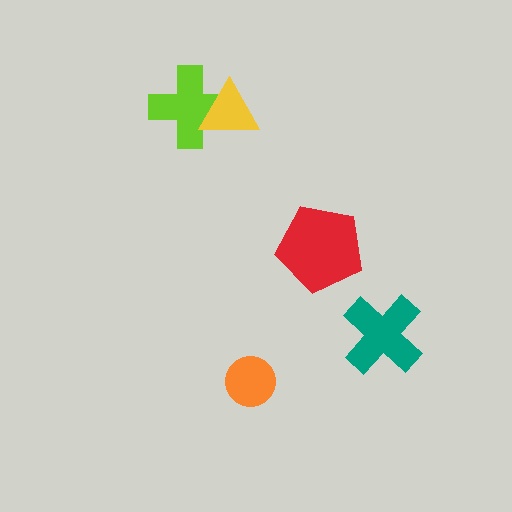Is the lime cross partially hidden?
Yes, it is partially covered by another shape.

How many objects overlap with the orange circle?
0 objects overlap with the orange circle.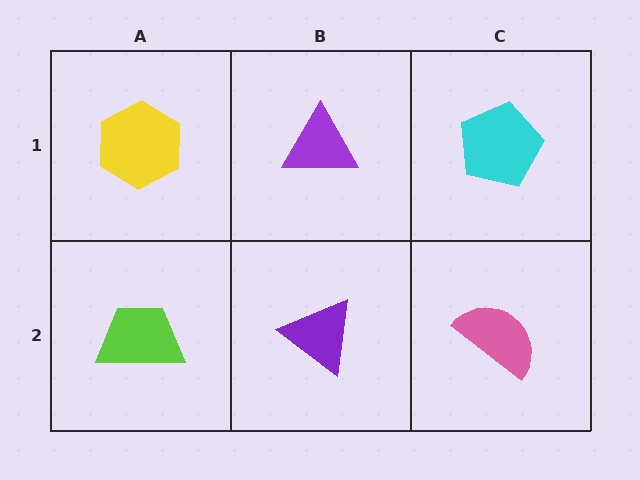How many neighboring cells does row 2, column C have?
2.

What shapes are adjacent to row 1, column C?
A pink semicircle (row 2, column C), a purple triangle (row 1, column B).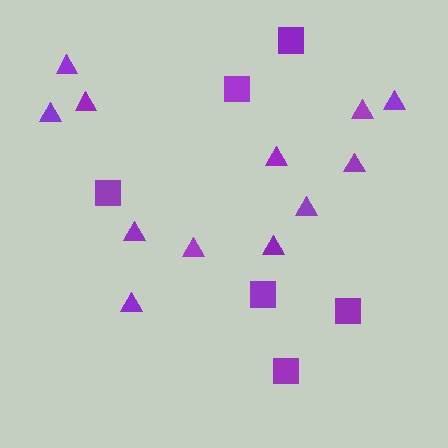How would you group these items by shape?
There are 2 groups: one group of triangles (12) and one group of squares (6).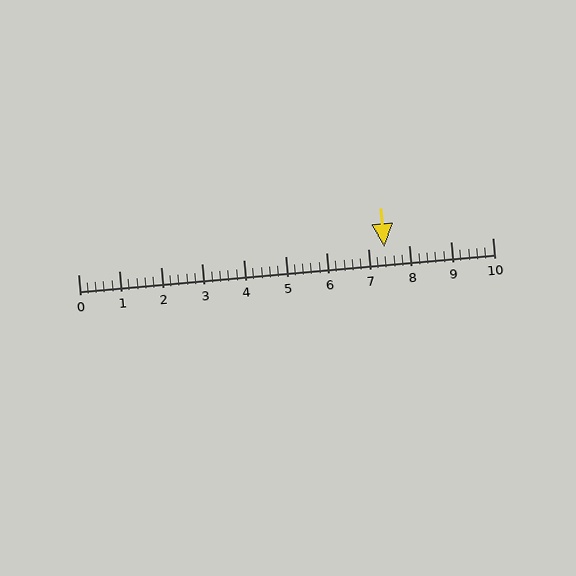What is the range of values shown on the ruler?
The ruler shows values from 0 to 10.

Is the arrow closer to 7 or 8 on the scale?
The arrow is closer to 7.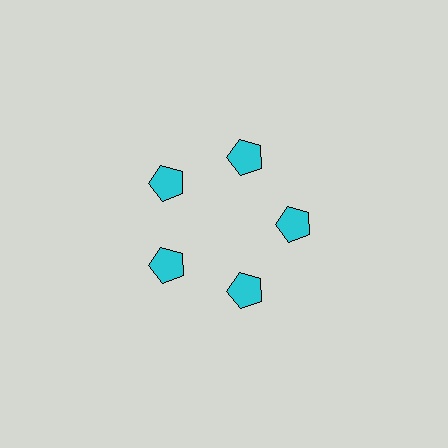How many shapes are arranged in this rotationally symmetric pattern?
There are 5 shapes, arranged in 5 groups of 1.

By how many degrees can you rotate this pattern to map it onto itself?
The pattern maps onto itself every 72 degrees of rotation.